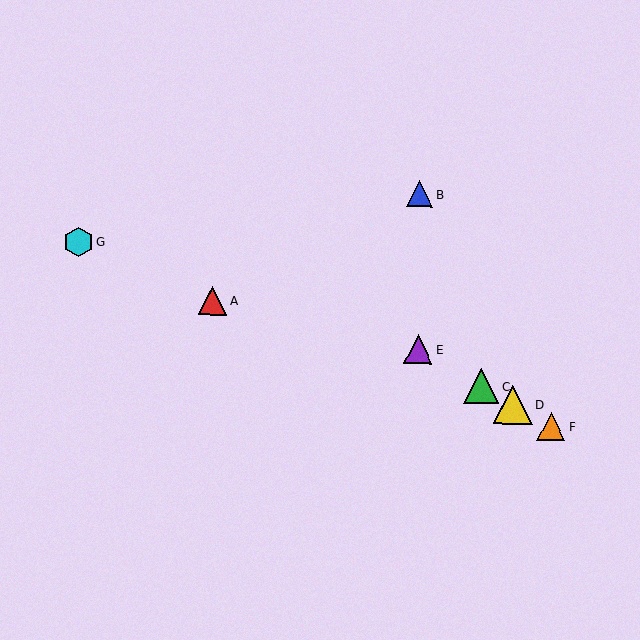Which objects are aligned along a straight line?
Objects C, D, E, F are aligned along a straight line.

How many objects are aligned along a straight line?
4 objects (C, D, E, F) are aligned along a straight line.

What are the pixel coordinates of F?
Object F is at (551, 427).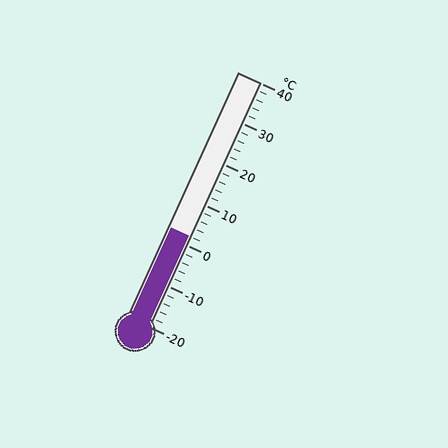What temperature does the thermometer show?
The thermometer shows approximately 2°C.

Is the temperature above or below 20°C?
The temperature is below 20°C.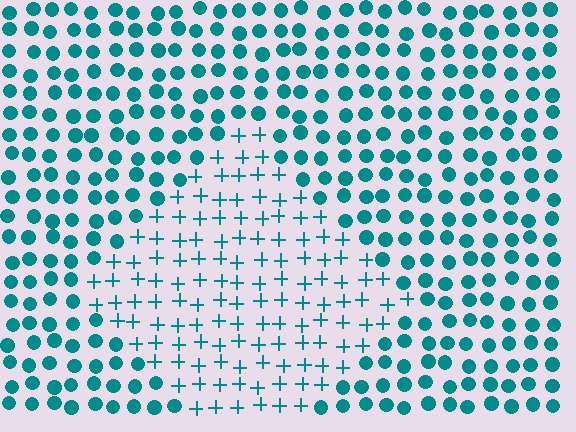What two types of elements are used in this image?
The image uses plus signs inside the diamond region and circles outside it.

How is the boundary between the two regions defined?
The boundary is defined by a change in element shape: plus signs inside vs. circles outside. All elements share the same color and spacing.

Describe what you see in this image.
The image is filled with small teal elements arranged in a uniform grid. A diamond-shaped region contains plus signs, while the surrounding area contains circles. The boundary is defined purely by the change in element shape.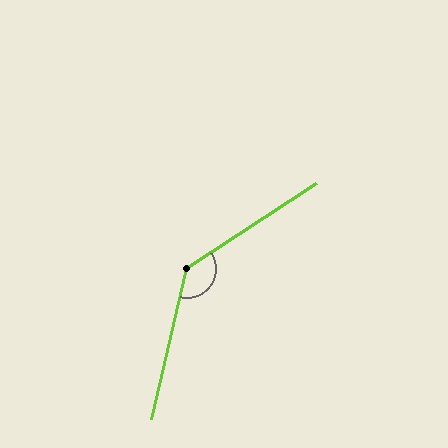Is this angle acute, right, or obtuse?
It is obtuse.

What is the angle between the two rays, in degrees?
Approximately 136 degrees.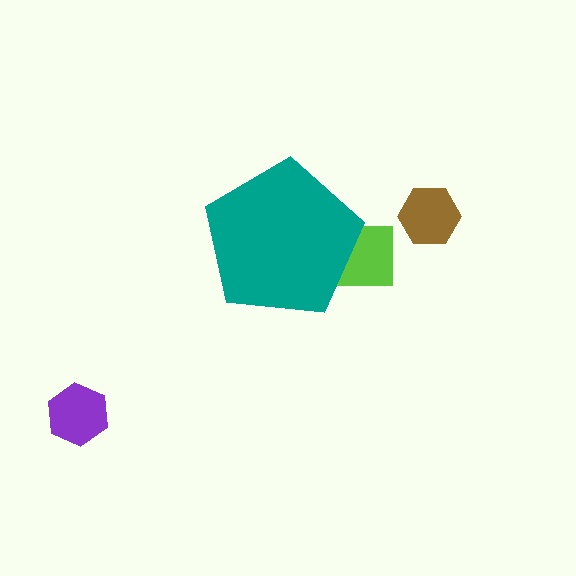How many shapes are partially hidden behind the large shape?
1 shape is partially hidden.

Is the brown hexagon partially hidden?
No, the brown hexagon is fully visible.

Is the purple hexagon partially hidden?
No, the purple hexagon is fully visible.